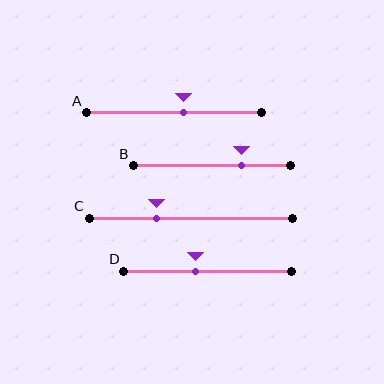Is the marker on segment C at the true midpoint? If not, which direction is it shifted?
No, the marker on segment C is shifted to the left by about 17% of the segment length.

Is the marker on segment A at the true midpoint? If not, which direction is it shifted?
No, the marker on segment A is shifted to the right by about 5% of the segment length.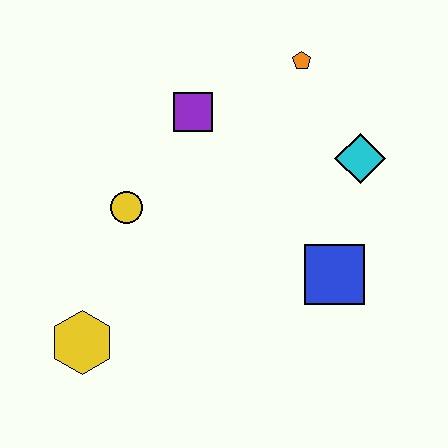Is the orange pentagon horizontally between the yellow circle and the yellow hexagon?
No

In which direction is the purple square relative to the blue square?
The purple square is above the blue square.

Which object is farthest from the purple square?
The yellow hexagon is farthest from the purple square.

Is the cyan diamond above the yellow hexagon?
Yes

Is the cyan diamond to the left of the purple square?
No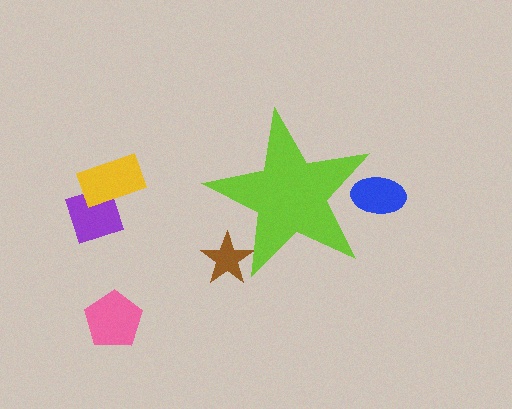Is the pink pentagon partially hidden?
No, the pink pentagon is fully visible.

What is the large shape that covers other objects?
A lime star.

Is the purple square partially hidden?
No, the purple square is fully visible.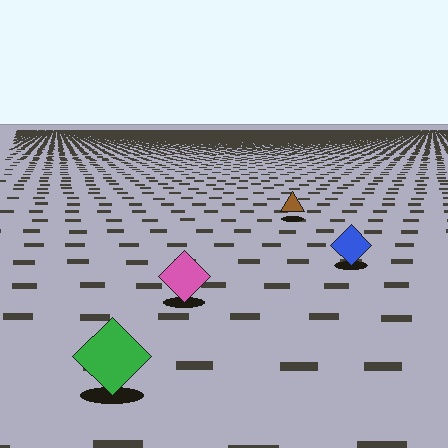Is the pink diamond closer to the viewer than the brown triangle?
Yes. The pink diamond is closer — you can tell from the texture gradient: the ground texture is coarser near it.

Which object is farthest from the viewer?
The brown triangle is farthest from the viewer. It appears smaller and the ground texture around it is denser.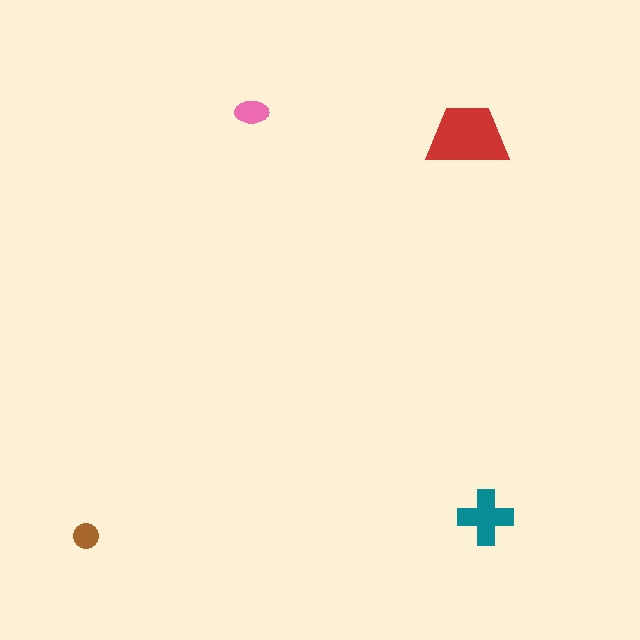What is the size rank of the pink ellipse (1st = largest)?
3rd.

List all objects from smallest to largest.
The brown circle, the pink ellipse, the teal cross, the red trapezoid.